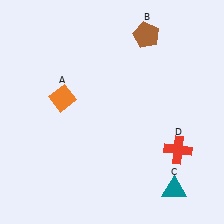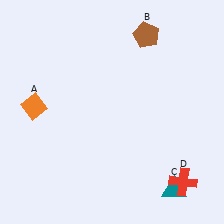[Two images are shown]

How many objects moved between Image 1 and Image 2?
2 objects moved between the two images.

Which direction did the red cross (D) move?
The red cross (D) moved down.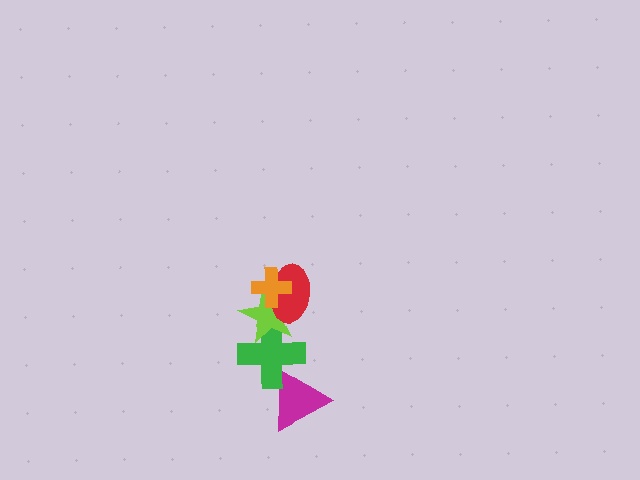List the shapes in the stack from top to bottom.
From top to bottom: the orange cross, the red ellipse, the lime star, the green cross, the magenta triangle.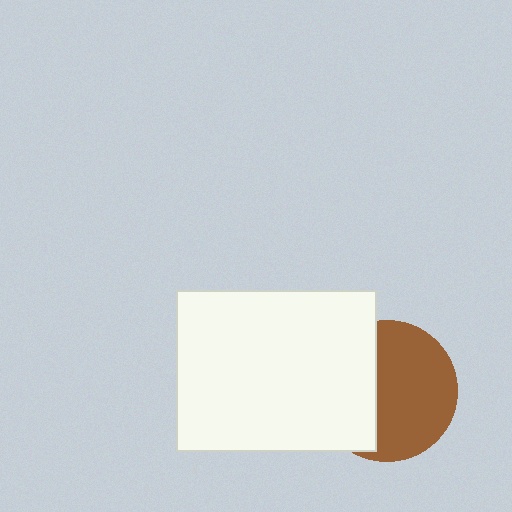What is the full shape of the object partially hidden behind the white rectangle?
The partially hidden object is a brown circle.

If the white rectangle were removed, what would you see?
You would see the complete brown circle.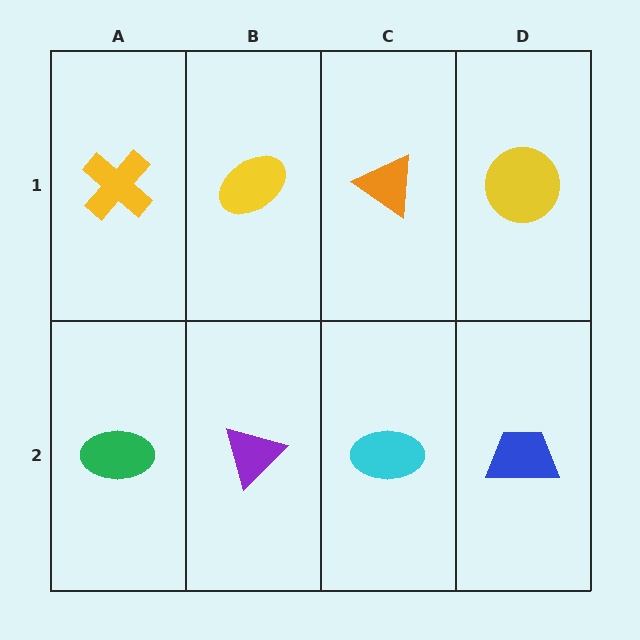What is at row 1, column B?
A yellow ellipse.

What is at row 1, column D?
A yellow circle.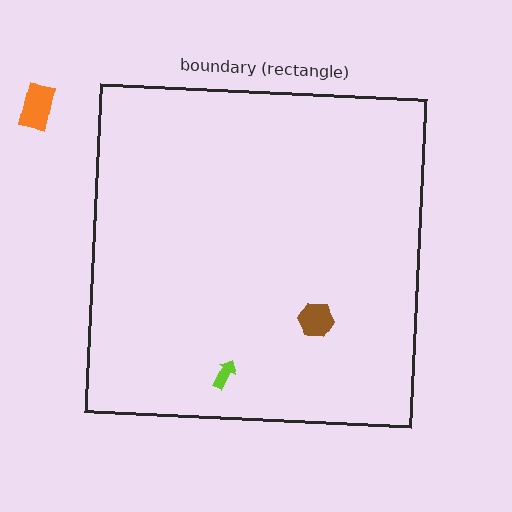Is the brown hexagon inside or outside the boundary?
Inside.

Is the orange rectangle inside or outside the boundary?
Outside.